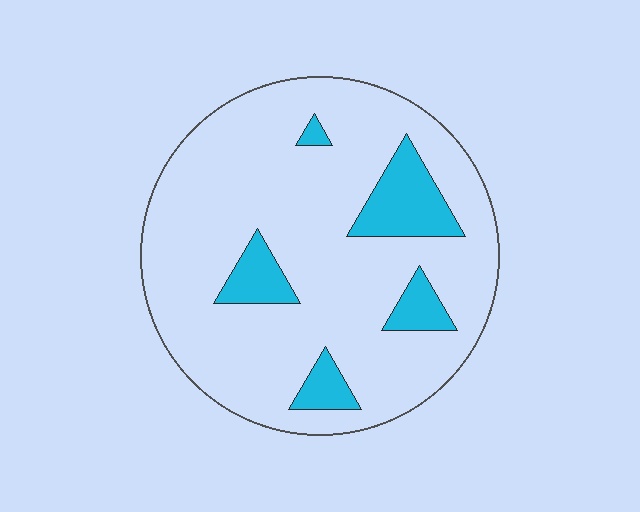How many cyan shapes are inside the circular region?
5.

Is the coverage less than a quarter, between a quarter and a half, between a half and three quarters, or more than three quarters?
Less than a quarter.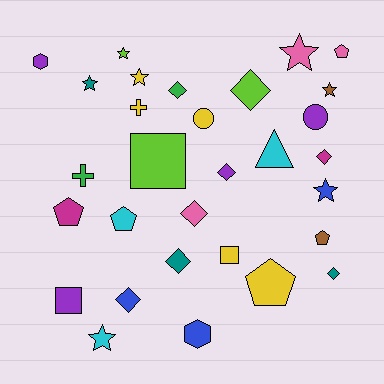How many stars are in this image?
There are 7 stars.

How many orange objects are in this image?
There are no orange objects.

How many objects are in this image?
There are 30 objects.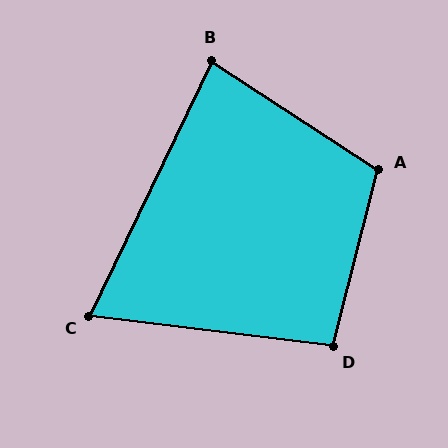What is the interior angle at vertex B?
Approximately 82 degrees (acute).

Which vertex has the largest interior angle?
A, at approximately 109 degrees.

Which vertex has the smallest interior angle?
C, at approximately 71 degrees.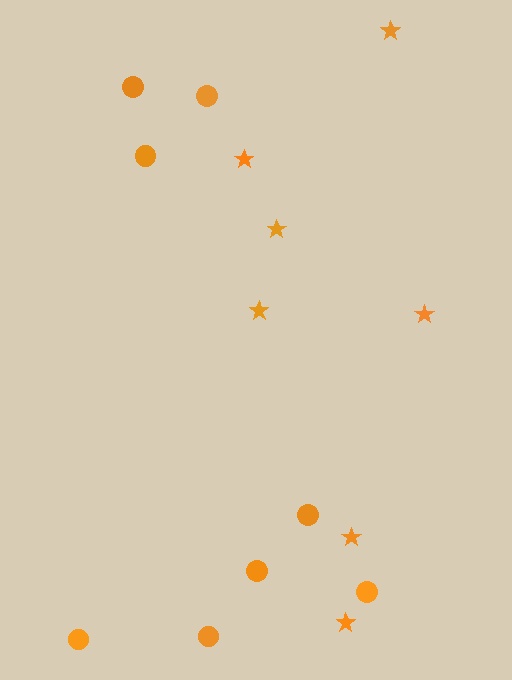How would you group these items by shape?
There are 2 groups: one group of stars (7) and one group of circles (8).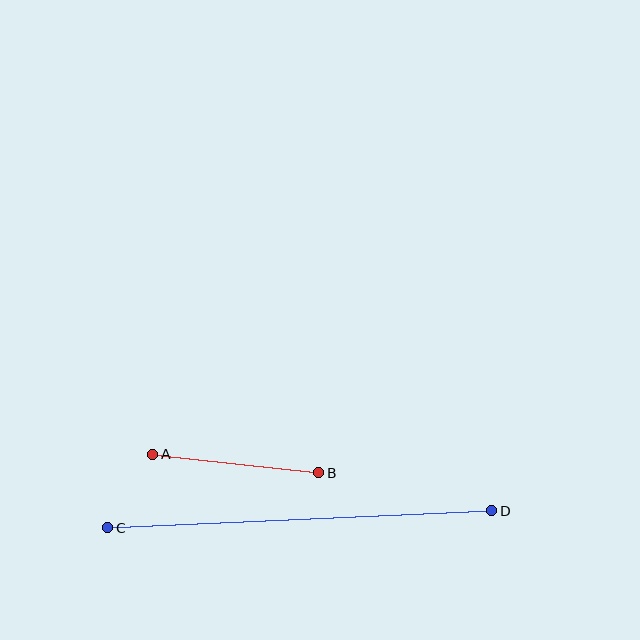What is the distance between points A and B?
The distance is approximately 167 pixels.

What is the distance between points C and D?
The distance is approximately 384 pixels.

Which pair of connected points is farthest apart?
Points C and D are farthest apart.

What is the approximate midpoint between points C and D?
The midpoint is at approximately (300, 519) pixels.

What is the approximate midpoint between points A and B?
The midpoint is at approximately (236, 463) pixels.